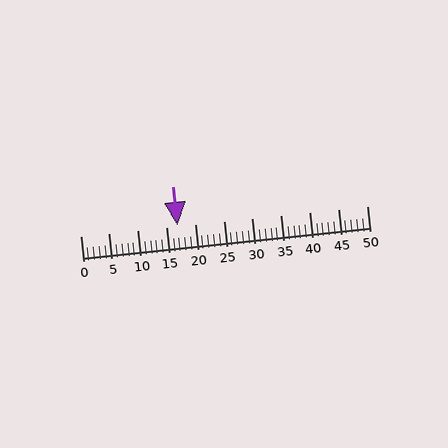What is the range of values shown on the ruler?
The ruler shows values from 0 to 50.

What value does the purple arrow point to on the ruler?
The purple arrow points to approximately 17.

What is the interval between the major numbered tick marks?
The major tick marks are spaced 5 units apart.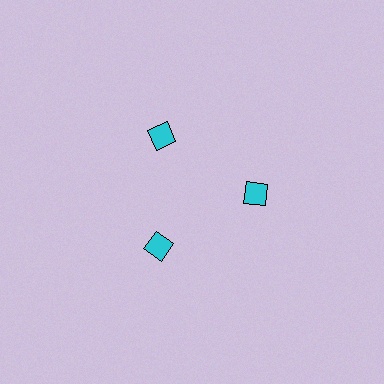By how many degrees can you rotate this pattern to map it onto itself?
The pattern maps onto itself every 120 degrees of rotation.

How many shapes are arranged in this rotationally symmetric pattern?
There are 3 shapes, arranged in 3 groups of 1.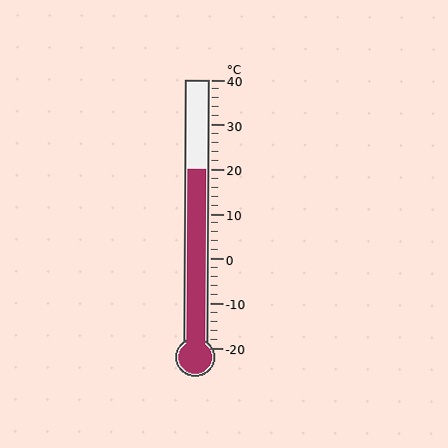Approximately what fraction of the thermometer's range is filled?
The thermometer is filled to approximately 65% of its range.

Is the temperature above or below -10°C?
The temperature is above -10°C.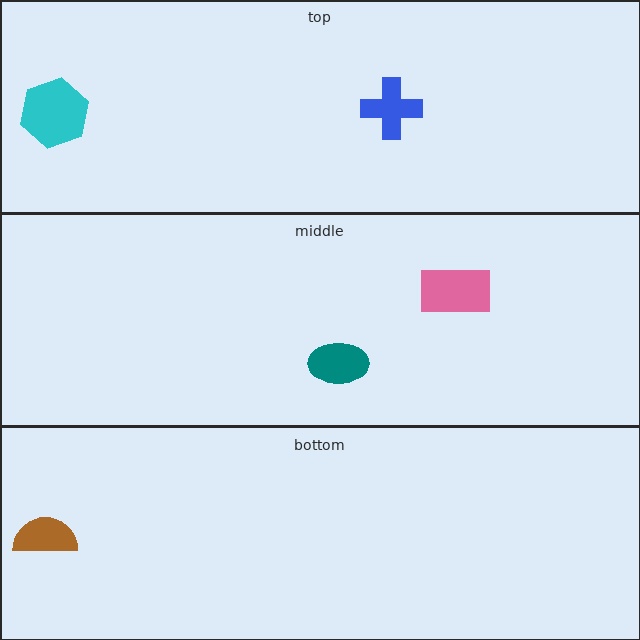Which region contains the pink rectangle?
The middle region.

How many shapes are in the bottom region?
1.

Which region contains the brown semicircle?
The bottom region.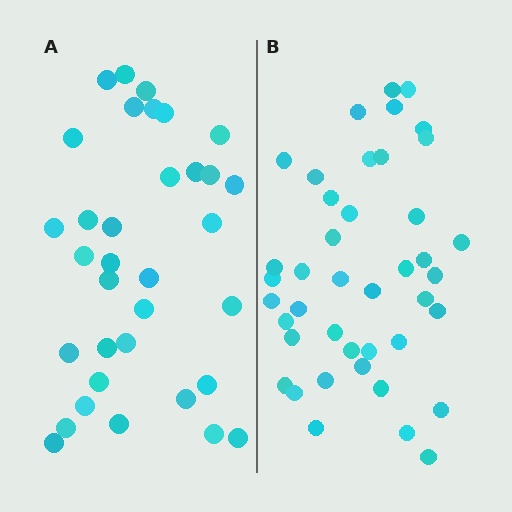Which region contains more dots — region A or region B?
Region B (the right region) has more dots.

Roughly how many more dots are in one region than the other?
Region B has roughly 8 or so more dots than region A.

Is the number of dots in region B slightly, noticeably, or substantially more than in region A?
Region B has only slightly more — the two regions are fairly close. The ratio is roughly 1.2 to 1.